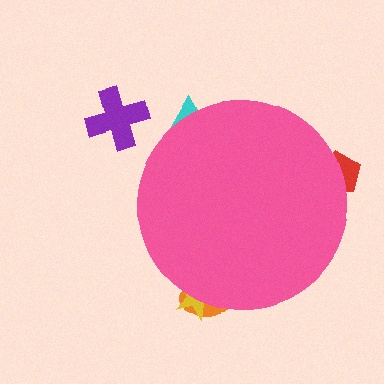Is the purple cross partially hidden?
No, the purple cross is fully visible.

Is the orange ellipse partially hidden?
Yes, the orange ellipse is partially hidden behind the pink circle.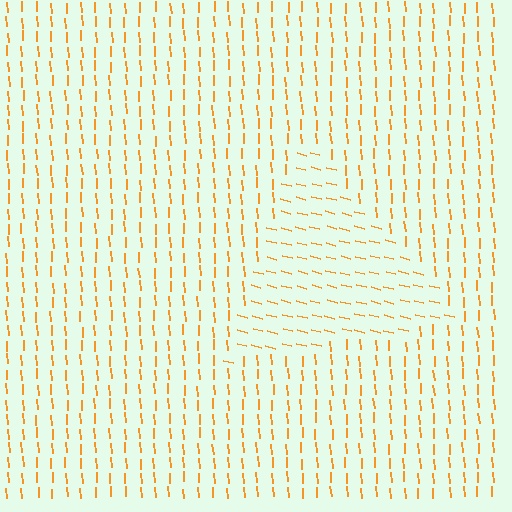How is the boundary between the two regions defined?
The boundary is defined purely by a change in line orientation (approximately 72 degrees difference). All lines are the same color and thickness.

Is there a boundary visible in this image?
Yes, there is a texture boundary formed by a change in line orientation.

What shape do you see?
I see a triangle.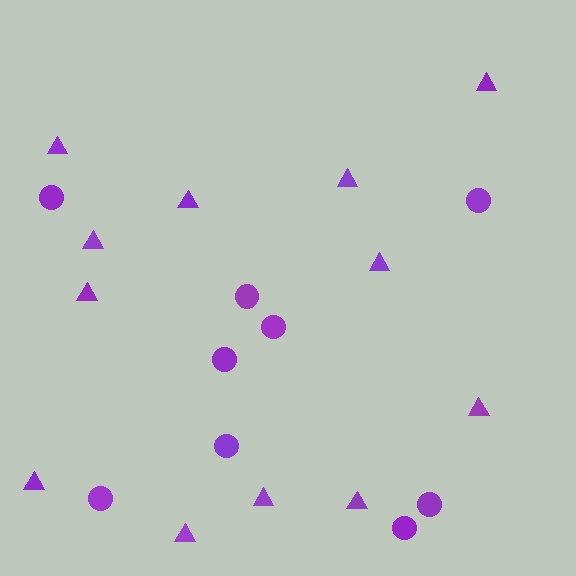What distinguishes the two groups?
There are 2 groups: one group of triangles (12) and one group of circles (9).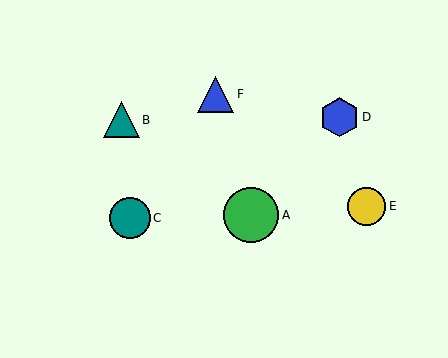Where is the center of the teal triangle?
The center of the teal triangle is at (121, 120).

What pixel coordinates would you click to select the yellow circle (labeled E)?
Click at (367, 206) to select the yellow circle E.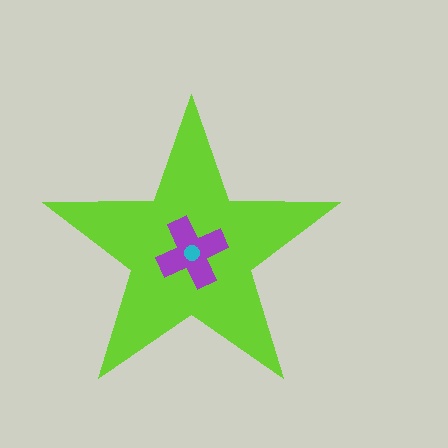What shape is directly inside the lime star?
The purple cross.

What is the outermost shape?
The lime star.